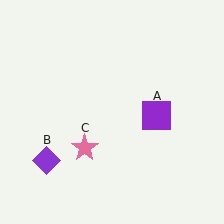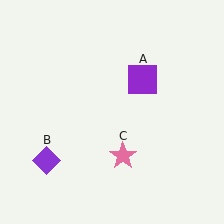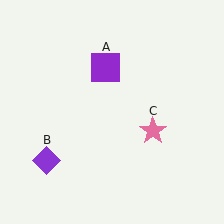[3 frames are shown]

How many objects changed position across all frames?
2 objects changed position: purple square (object A), pink star (object C).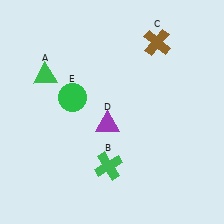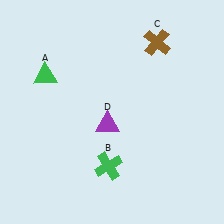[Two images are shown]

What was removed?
The green circle (E) was removed in Image 2.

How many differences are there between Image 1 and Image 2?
There is 1 difference between the two images.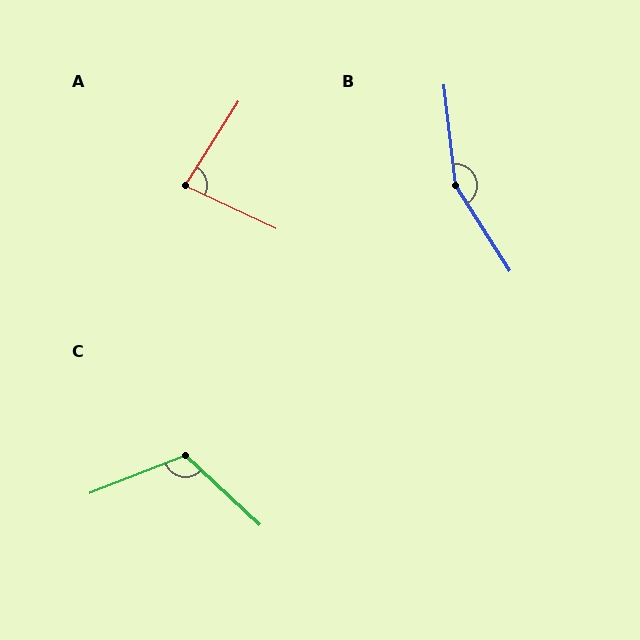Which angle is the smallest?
A, at approximately 83 degrees.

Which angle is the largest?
B, at approximately 154 degrees.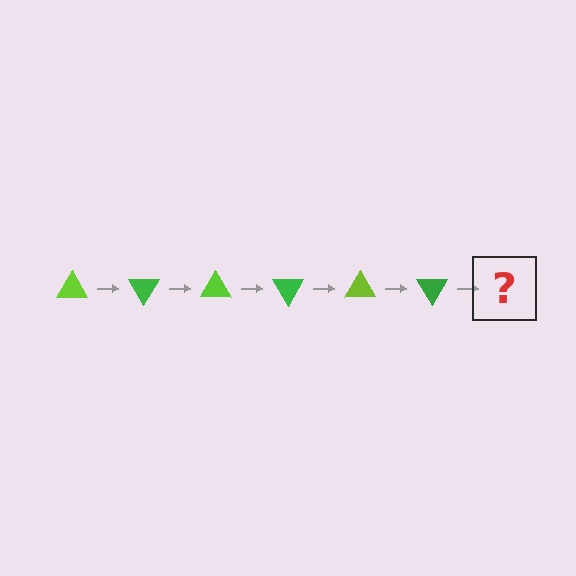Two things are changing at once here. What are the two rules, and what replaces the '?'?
The two rules are that it rotates 60 degrees each step and the color cycles through lime and green. The '?' should be a lime triangle, rotated 360 degrees from the start.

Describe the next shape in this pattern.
It should be a lime triangle, rotated 360 degrees from the start.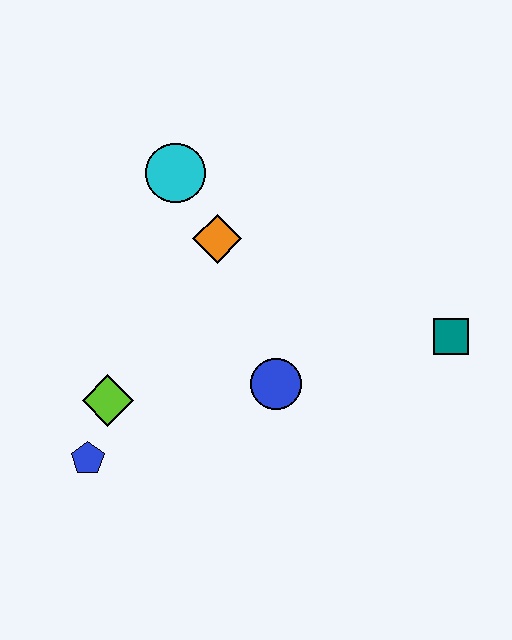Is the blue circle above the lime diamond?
Yes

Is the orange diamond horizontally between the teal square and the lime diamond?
Yes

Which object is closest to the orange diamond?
The cyan circle is closest to the orange diamond.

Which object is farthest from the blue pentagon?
The teal square is farthest from the blue pentagon.